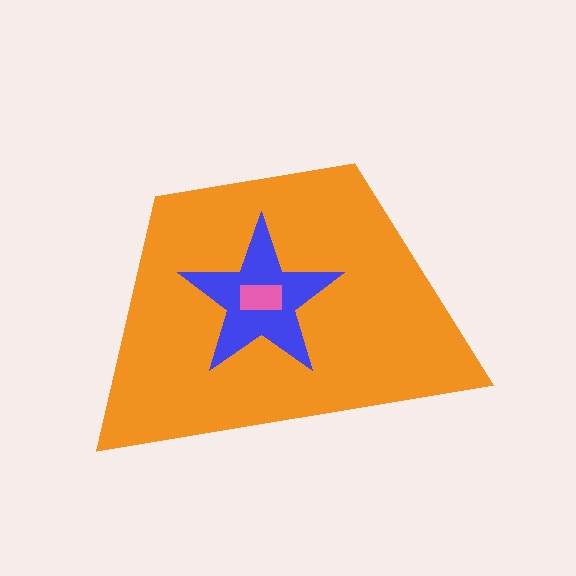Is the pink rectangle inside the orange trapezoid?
Yes.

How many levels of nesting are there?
3.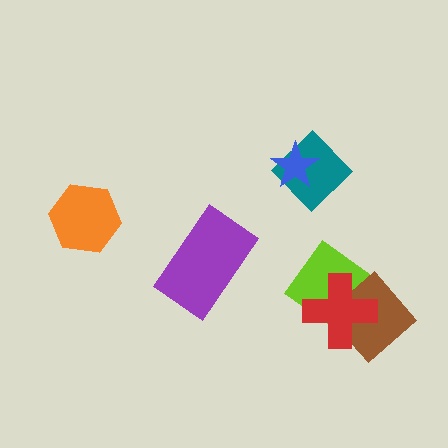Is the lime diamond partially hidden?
Yes, it is partially covered by another shape.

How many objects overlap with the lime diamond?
2 objects overlap with the lime diamond.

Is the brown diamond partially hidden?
Yes, it is partially covered by another shape.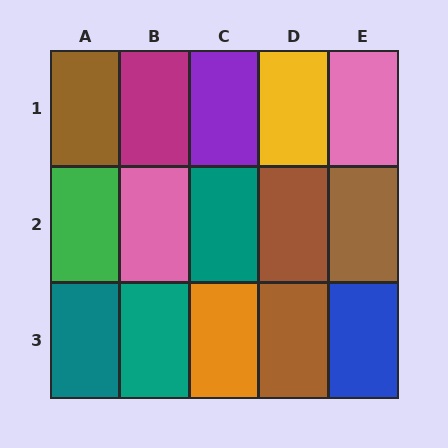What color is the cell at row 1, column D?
Yellow.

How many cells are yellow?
1 cell is yellow.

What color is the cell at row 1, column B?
Magenta.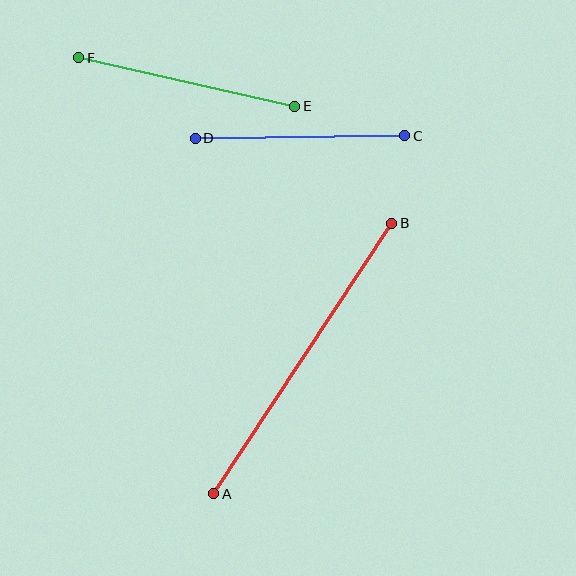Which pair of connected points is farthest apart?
Points A and B are farthest apart.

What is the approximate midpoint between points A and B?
The midpoint is at approximately (303, 358) pixels.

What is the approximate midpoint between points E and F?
The midpoint is at approximately (187, 82) pixels.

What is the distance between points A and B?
The distance is approximately 324 pixels.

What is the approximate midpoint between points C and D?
The midpoint is at approximately (300, 137) pixels.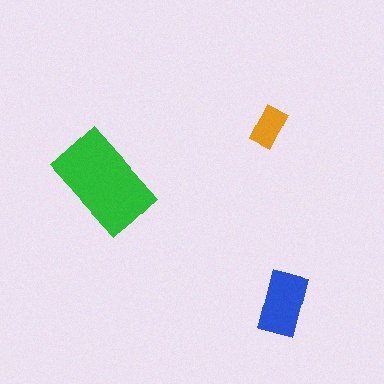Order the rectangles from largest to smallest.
the green one, the blue one, the orange one.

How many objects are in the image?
There are 3 objects in the image.